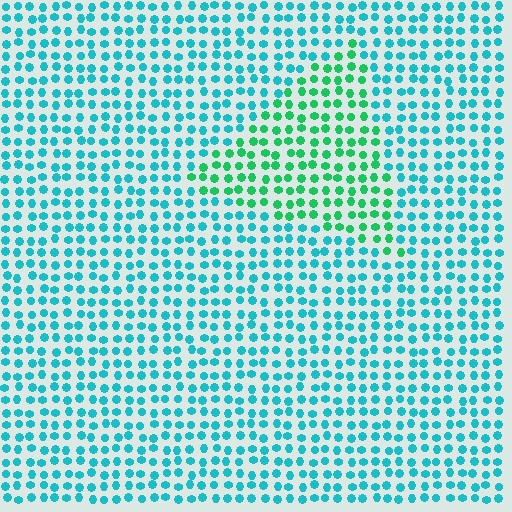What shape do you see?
I see a triangle.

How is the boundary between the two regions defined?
The boundary is defined purely by a slight shift in hue (about 40 degrees). Spacing, size, and orientation are identical on both sides.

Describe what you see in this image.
The image is filled with small cyan elements in a uniform arrangement. A triangle-shaped region is visible where the elements are tinted to a slightly different hue, forming a subtle color boundary.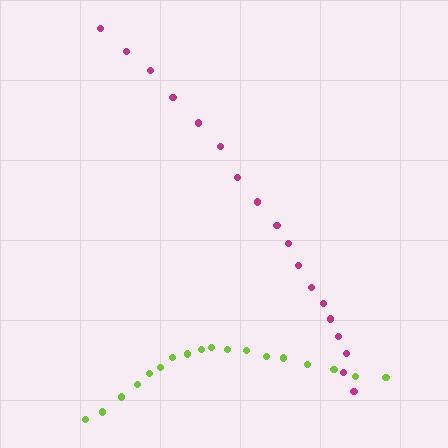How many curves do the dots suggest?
There are 2 distinct paths.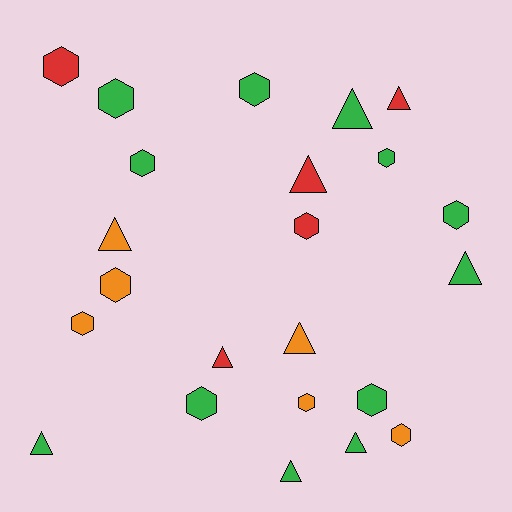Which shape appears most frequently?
Hexagon, with 13 objects.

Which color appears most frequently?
Green, with 12 objects.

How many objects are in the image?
There are 23 objects.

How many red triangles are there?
There are 3 red triangles.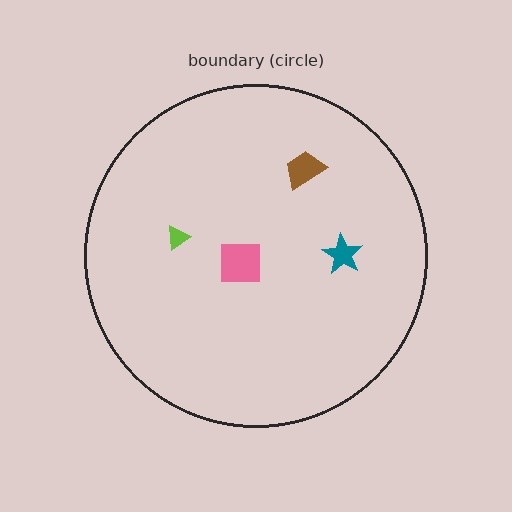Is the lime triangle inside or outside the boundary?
Inside.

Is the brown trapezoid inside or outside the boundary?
Inside.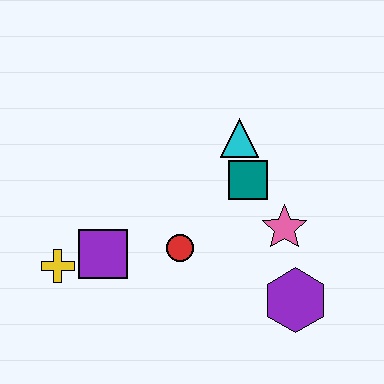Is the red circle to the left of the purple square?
No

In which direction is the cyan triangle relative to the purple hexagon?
The cyan triangle is above the purple hexagon.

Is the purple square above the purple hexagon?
Yes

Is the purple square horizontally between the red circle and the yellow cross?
Yes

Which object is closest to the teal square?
The cyan triangle is closest to the teal square.